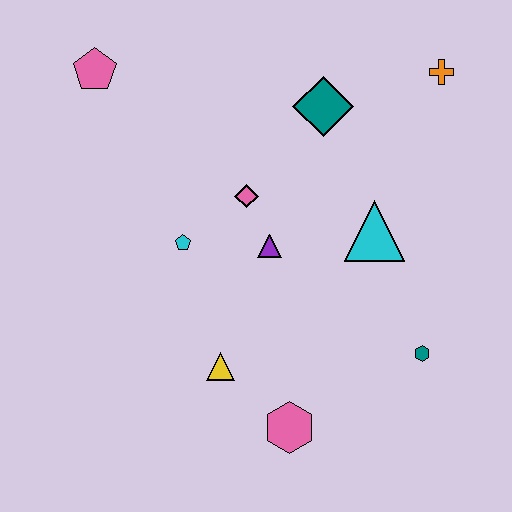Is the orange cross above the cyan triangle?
Yes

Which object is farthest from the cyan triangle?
The pink pentagon is farthest from the cyan triangle.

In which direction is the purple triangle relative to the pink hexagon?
The purple triangle is above the pink hexagon.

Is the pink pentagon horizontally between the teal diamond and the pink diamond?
No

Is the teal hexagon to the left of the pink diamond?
No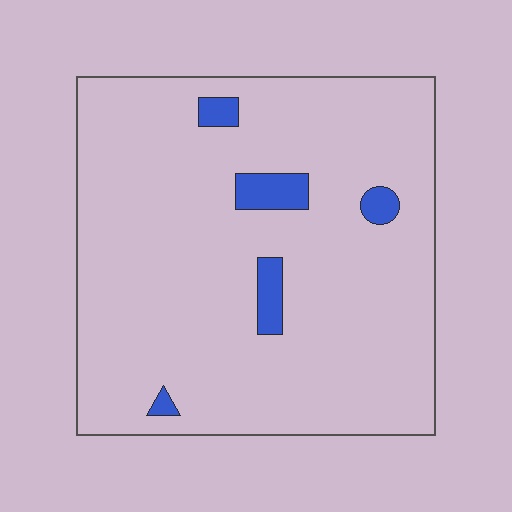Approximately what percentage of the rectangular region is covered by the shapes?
Approximately 5%.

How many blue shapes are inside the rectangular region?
5.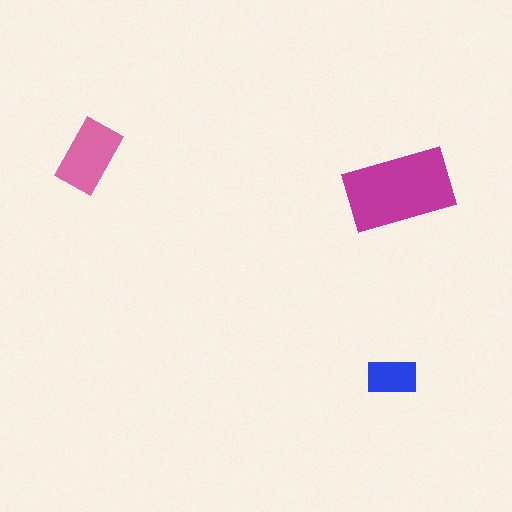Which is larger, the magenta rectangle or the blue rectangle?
The magenta one.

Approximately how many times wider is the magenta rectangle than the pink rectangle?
About 1.5 times wider.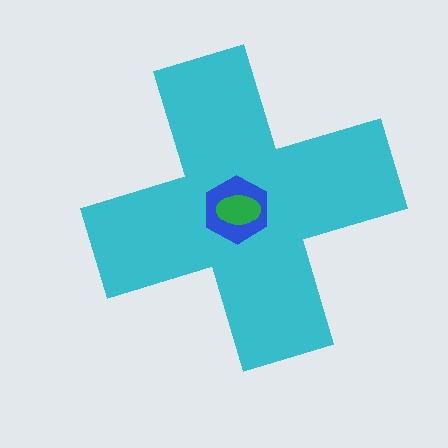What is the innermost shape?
The green ellipse.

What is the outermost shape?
The cyan cross.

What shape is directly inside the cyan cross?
The blue hexagon.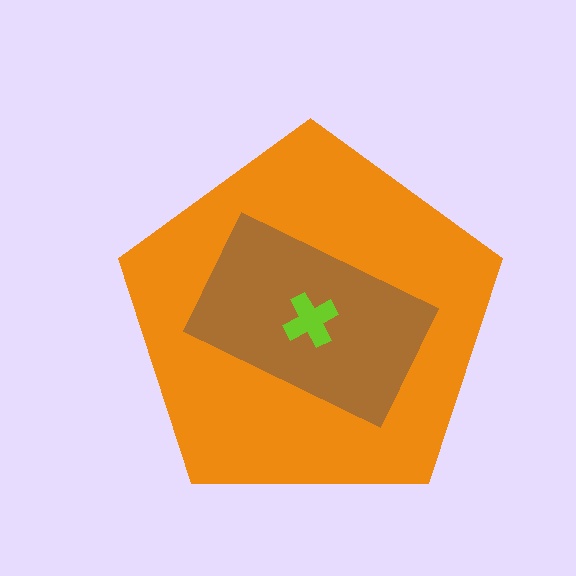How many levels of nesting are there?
3.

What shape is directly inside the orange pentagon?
The brown rectangle.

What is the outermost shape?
The orange pentagon.